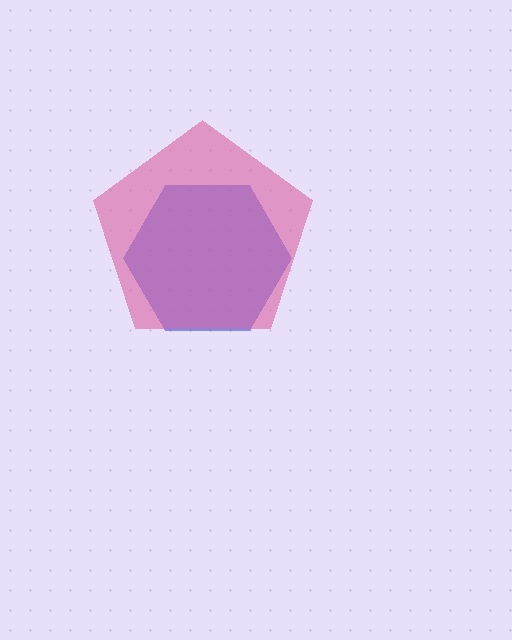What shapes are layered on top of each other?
The layered shapes are: a blue hexagon, a pink pentagon.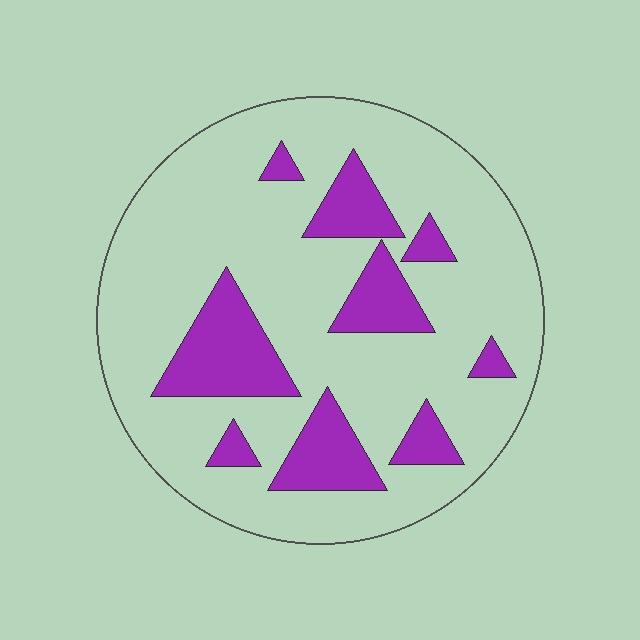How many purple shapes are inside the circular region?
9.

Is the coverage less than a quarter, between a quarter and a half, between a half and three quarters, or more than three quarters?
Less than a quarter.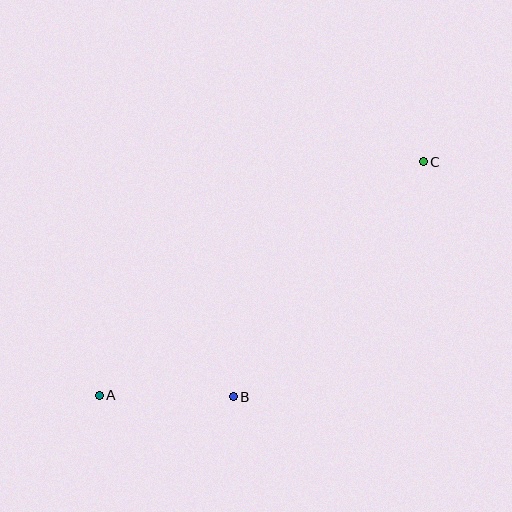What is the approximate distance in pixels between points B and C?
The distance between B and C is approximately 302 pixels.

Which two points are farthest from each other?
Points A and C are farthest from each other.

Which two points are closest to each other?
Points A and B are closest to each other.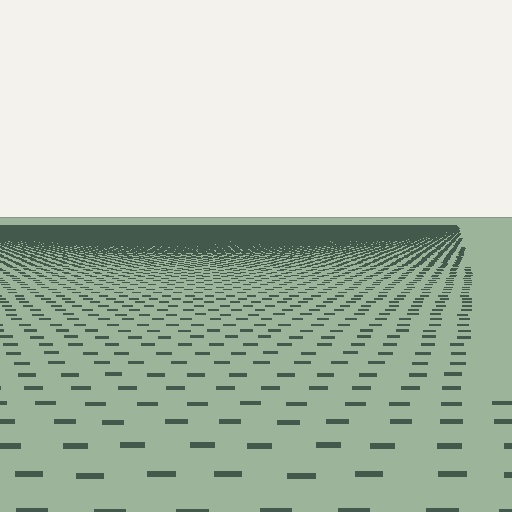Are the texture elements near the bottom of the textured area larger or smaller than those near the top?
Larger. Near the bottom, elements are closer to the viewer and appear at a bigger on-screen size.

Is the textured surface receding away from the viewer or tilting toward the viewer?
The surface is receding away from the viewer. Texture elements get smaller and denser toward the top.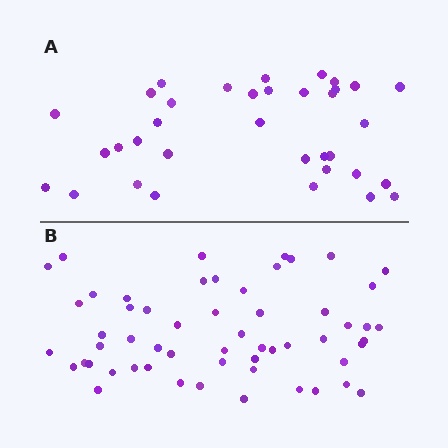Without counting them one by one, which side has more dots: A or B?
Region B (the bottom region) has more dots.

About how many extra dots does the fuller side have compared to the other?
Region B has approximately 20 more dots than region A.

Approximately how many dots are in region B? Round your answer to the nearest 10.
About 60 dots. (The exact count is 56, which rounds to 60.)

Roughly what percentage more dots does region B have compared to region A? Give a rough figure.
About 60% more.